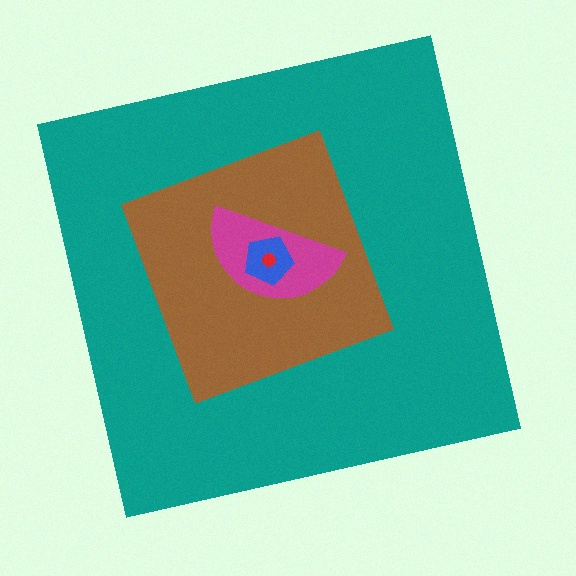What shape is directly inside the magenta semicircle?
The blue pentagon.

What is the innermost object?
The red circle.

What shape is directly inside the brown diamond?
The magenta semicircle.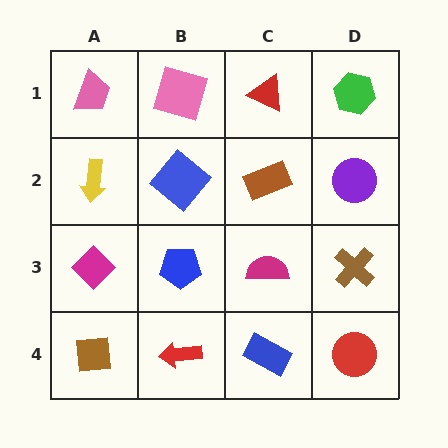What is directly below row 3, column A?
A brown square.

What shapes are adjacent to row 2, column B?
A pink square (row 1, column B), a blue pentagon (row 3, column B), a yellow arrow (row 2, column A), a brown rectangle (row 2, column C).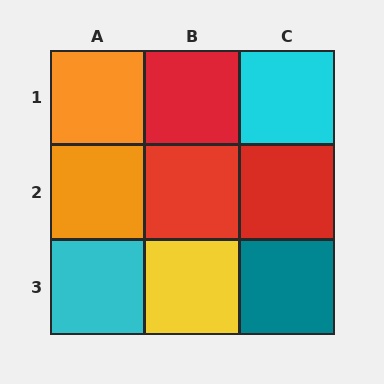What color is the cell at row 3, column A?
Cyan.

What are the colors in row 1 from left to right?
Orange, red, cyan.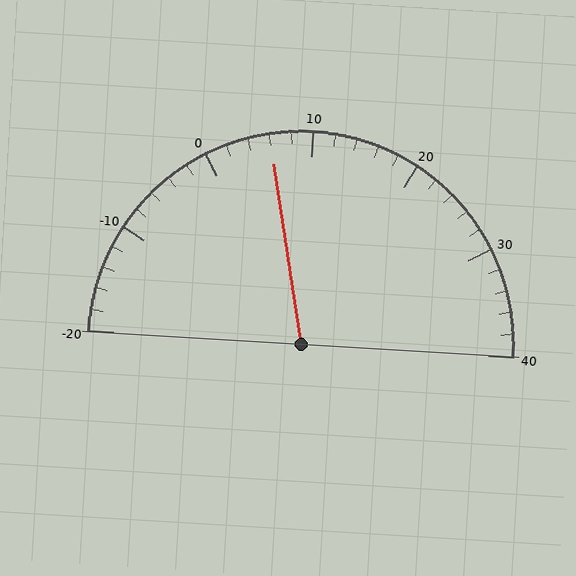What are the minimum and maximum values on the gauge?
The gauge ranges from -20 to 40.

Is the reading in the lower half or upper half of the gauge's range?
The reading is in the lower half of the range (-20 to 40).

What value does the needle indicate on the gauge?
The needle indicates approximately 6.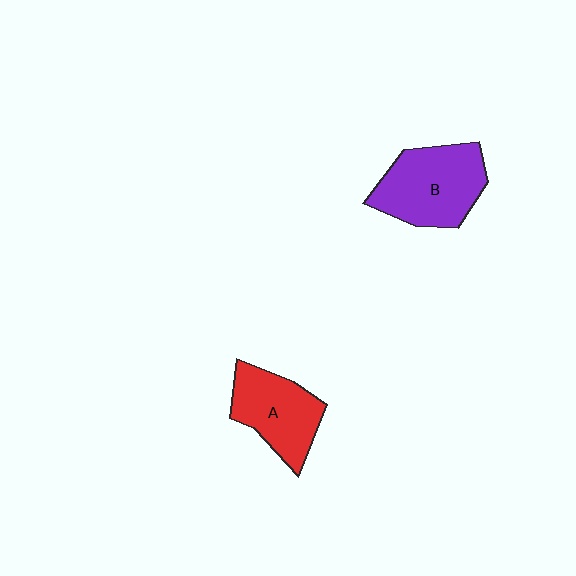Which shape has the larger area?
Shape B (purple).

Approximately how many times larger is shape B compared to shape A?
Approximately 1.2 times.